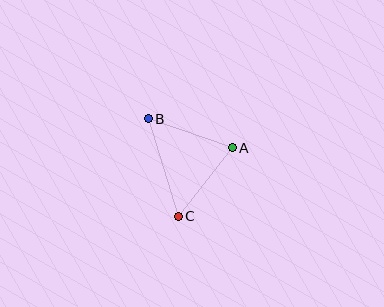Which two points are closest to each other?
Points A and C are closest to each other.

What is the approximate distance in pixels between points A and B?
The distance between A and B is approximately 89 pixels.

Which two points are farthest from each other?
Points B and C are farthest from each other.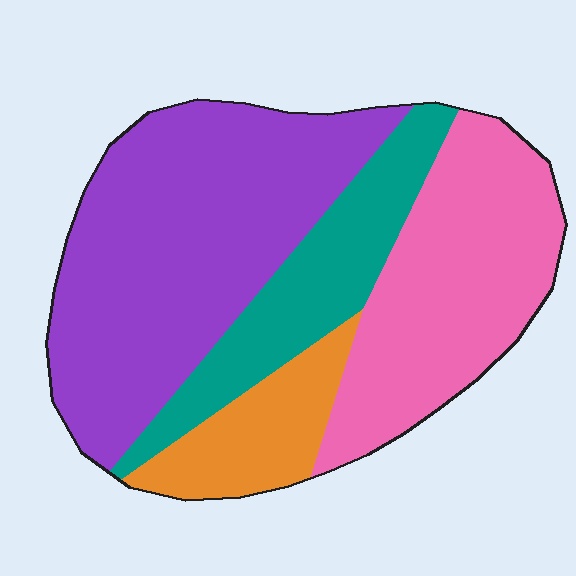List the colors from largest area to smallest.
From largest to smallest: purple, pink, teal, orange.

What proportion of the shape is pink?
Pink covers 29% of the shape.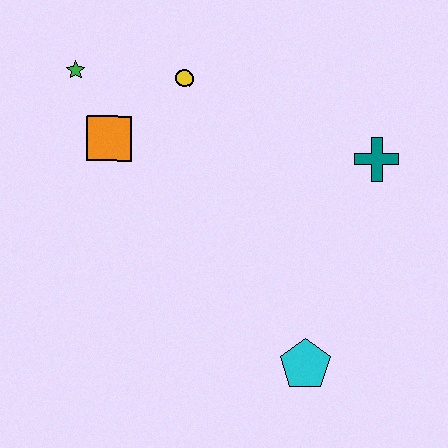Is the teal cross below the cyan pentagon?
No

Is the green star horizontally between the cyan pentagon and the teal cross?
No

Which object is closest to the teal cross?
The yellow circle is closest to the teal cross.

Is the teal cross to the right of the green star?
Yes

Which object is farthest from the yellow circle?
The cyan pentagon is farthest from the yellow circle.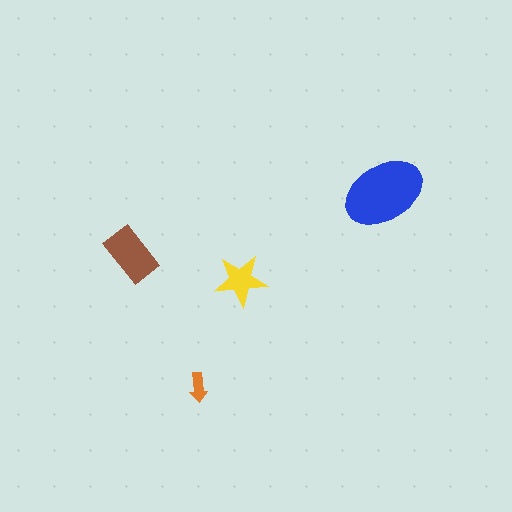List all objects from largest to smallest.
The blue ellipse, the brown rectangle, the yellow star, the orange arrow.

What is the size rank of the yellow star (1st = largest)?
3rd.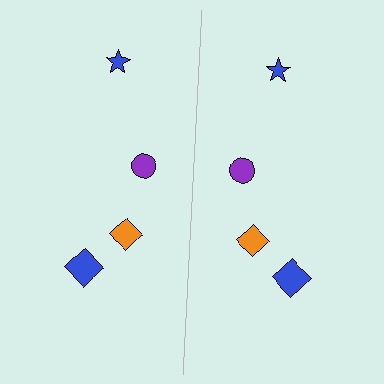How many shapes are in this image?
There are 8 shapes in this image.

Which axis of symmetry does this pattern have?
The pattern has a vertical axis of symmetry running through the center of the image.